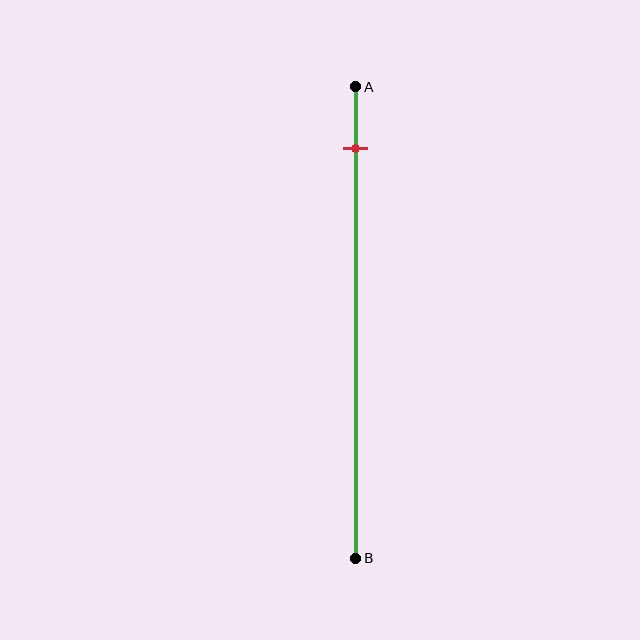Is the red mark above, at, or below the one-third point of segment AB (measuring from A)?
The red mark is above the one-third point of segment AB.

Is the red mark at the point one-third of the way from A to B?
No, the mark is at about 15% from A, not at the 33% one-third point.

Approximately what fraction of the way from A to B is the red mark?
The red mark is approximately 15% of the way from A to B.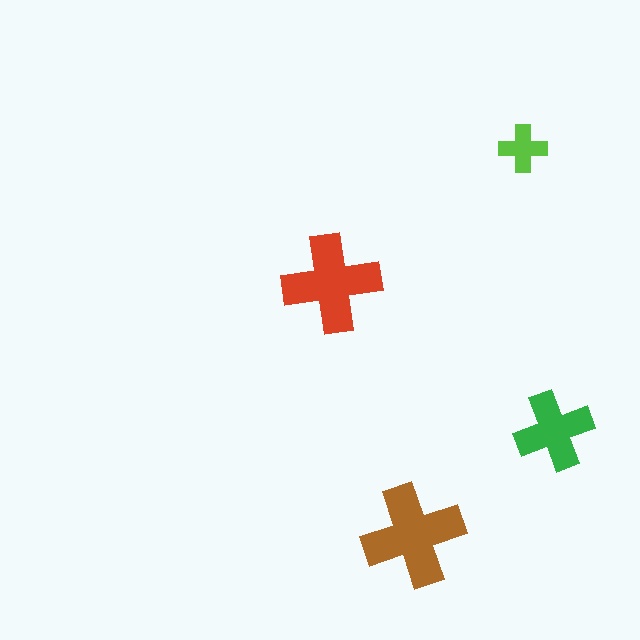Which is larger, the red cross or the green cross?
The red one.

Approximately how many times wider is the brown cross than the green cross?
About 1.5 times wider.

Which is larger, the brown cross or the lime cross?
The brown one.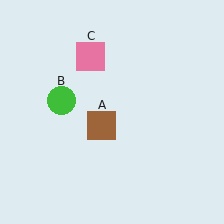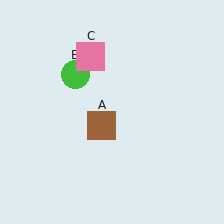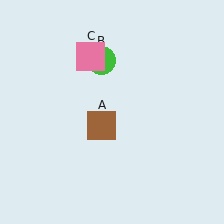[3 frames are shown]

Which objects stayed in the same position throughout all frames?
Brown square (object A) and pink square (object C) remained stationary.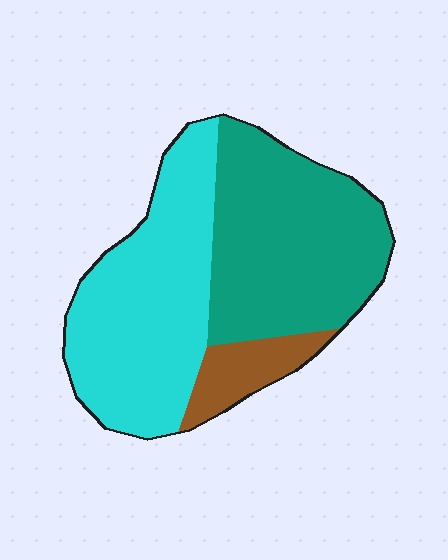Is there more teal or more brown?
Teal.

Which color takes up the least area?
Brown, at roughly 10%.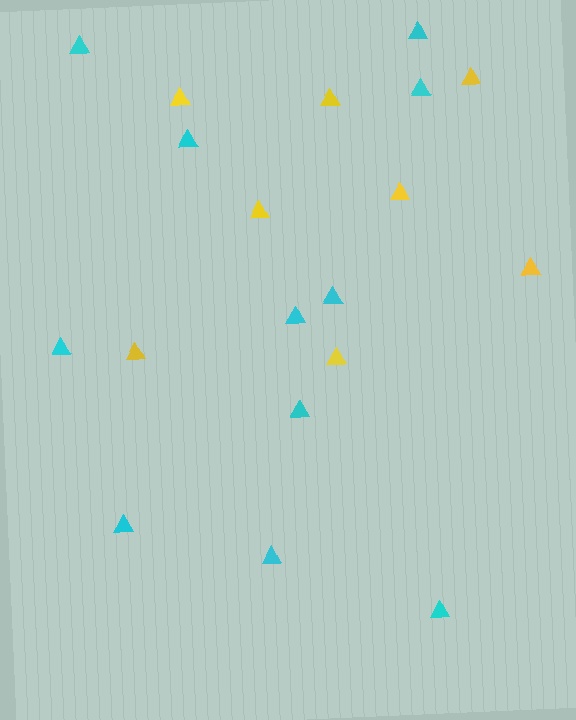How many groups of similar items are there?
There are 2 groups: one group of cyan triangles (11) and one group of yellow triangles (8).